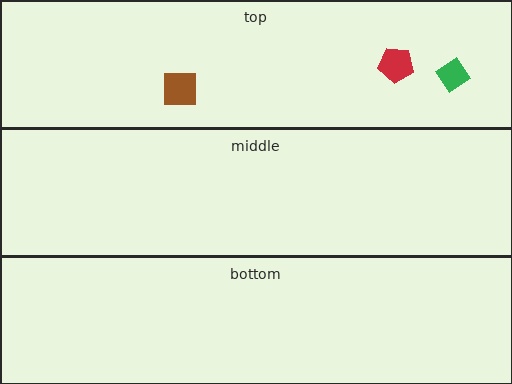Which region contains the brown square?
The top region.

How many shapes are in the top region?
3.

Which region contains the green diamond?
The top region.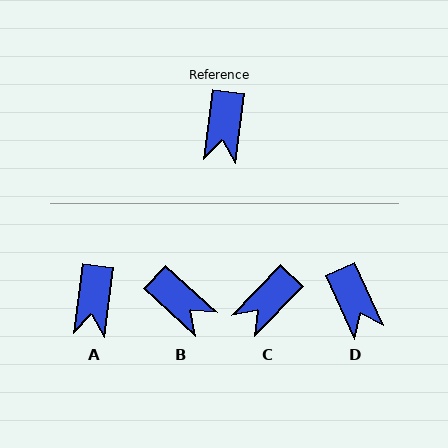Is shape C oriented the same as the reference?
No, it is off by about 36 degrees.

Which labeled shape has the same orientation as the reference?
A.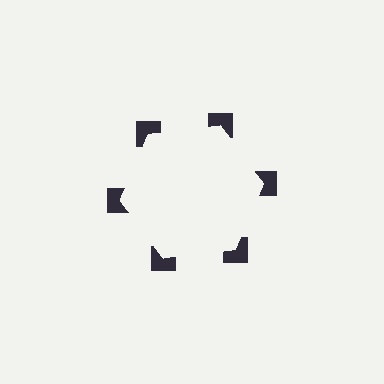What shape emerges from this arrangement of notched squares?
An illusory hexagon — its edges are inferred from the aligned wedge cuts in the notched squares, not physically drawn.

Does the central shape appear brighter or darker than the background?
It typically appears slightly brighter than the background, even though no actual brightness change is drawn.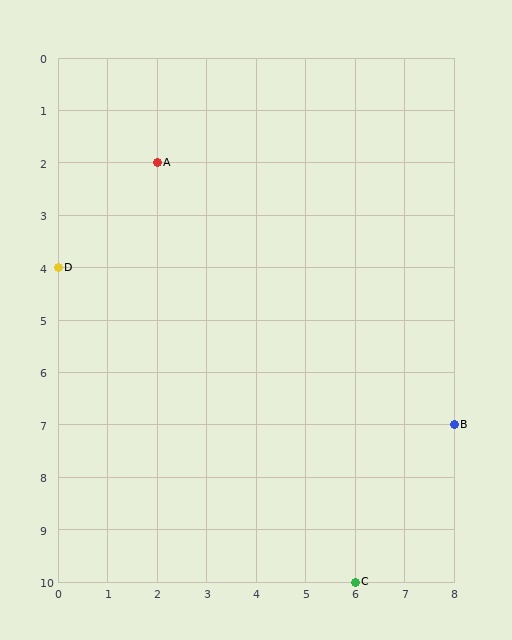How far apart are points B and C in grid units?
Points B and C are 2 columns and 3 rows apart (about 3.6 grid units diagonally).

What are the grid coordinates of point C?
Point C is at grid coordinates (6, 10).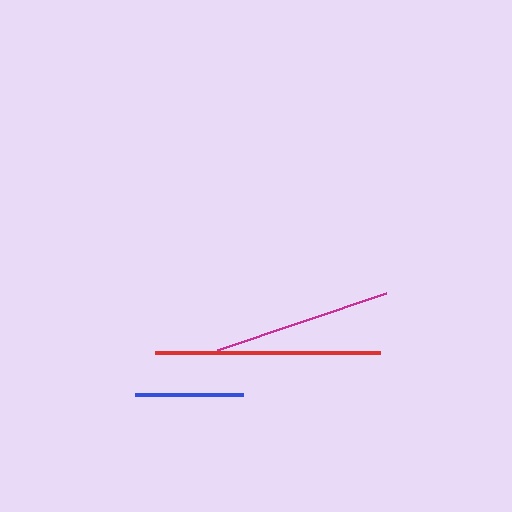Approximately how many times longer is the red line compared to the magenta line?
The red line is approximately 1.3 times the length of the magenta line.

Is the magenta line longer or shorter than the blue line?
The magenta line is longer than the blue line.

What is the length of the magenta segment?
The magenta segment is approximately 179 pixels long.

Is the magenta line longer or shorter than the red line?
The red line is longer than the magenta line.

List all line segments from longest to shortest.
From longest to shortest: red, magenta, blue.